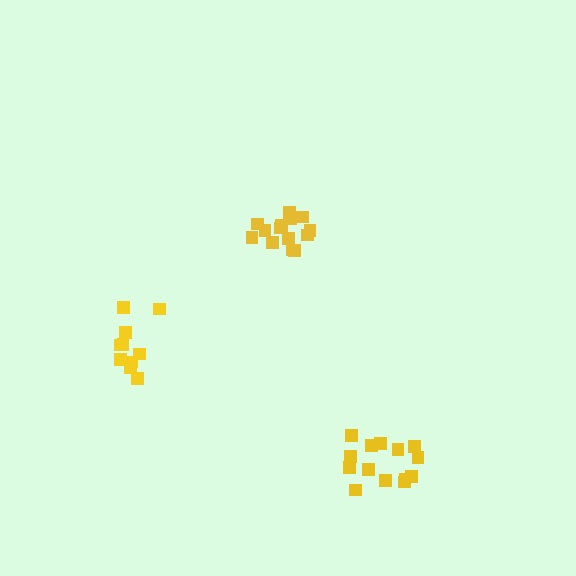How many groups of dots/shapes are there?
There are 3 groups.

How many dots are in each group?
Group 1: 14 dots, Group 2: 10 dots, Group 3: 14 dots (38 total).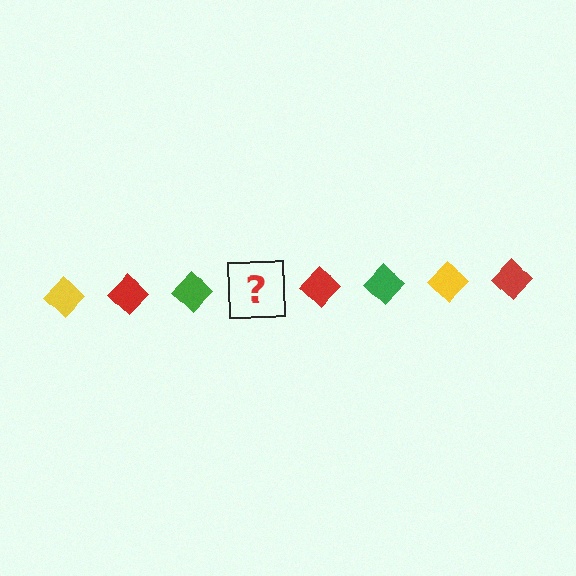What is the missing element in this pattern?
The missing element is a yellow diamond.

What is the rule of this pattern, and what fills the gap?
The rule is that the pattern cycles through yellow, red, green diamonds. The gap should be filled with a yellow diamond.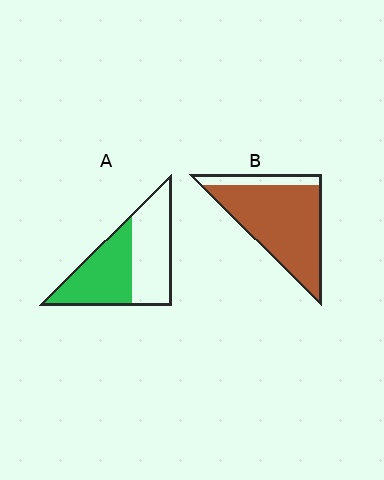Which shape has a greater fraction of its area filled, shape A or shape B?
Shape B.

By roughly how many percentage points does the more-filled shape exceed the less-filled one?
By roughly 35 percentage points (B over A).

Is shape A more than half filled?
Roughly half.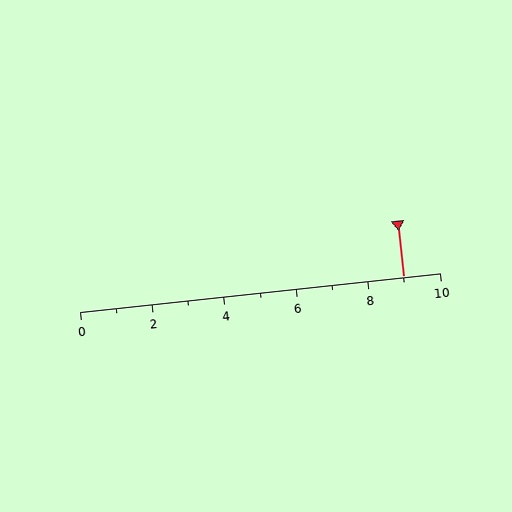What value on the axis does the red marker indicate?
The marker indicates approximately 9.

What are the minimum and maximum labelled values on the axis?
The axis runs from 0 to 10.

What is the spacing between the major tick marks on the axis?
The major ticks are spaced 2 apart.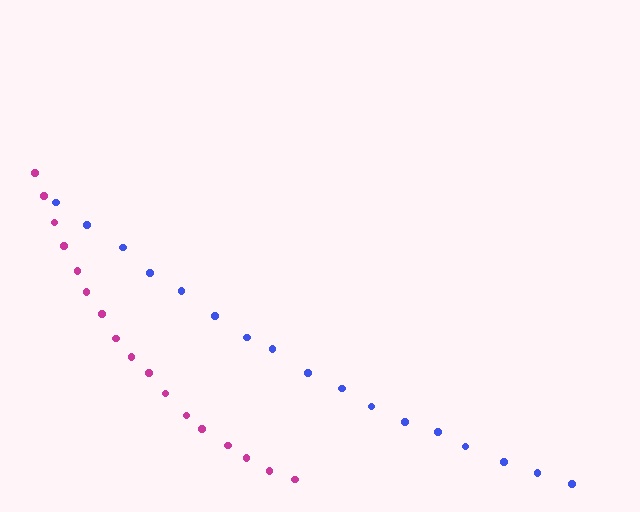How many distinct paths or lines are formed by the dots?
There are 2 distinct paths.